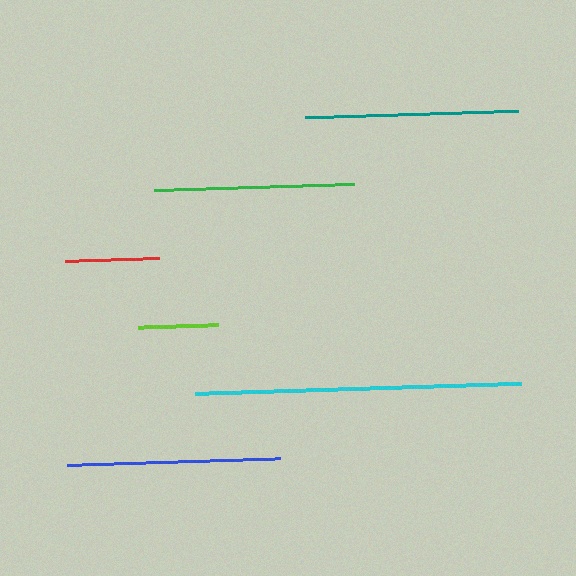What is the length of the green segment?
The green segment is approximately 200 pixels long.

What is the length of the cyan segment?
The cyan segment is approximately 327 pixels long.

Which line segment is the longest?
The cyan line is the longest at approximately 327 pixels.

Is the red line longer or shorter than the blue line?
The blue line is longer than the red line.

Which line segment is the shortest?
The lime line is the shortest at approximately 81 pixels.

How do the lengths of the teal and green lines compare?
The teal and green lines are approximately the same length.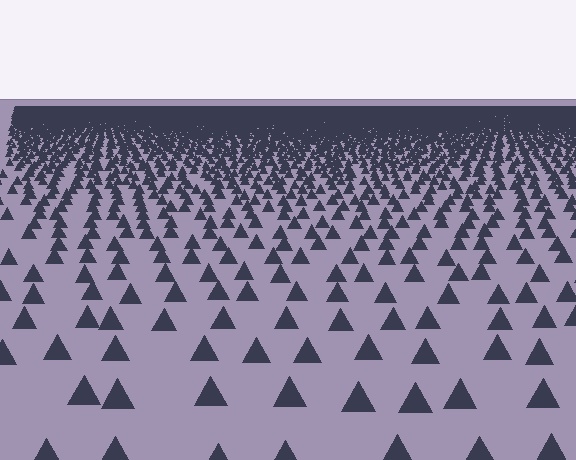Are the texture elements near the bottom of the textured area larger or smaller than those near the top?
Larger. Near the bottom, elements are closer to the viewer and appear at a bigger on-screen size.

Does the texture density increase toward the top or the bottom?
Density increases toward the top.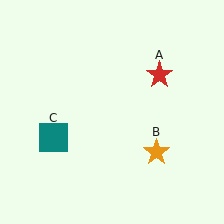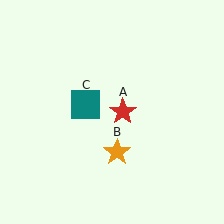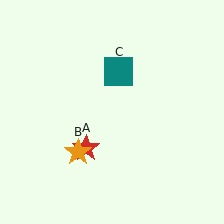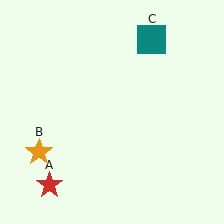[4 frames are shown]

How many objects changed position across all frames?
3 objects changed position: red star (object A), orange star (object B), teal square (object C).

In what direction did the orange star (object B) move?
The orange star (object B) moved left.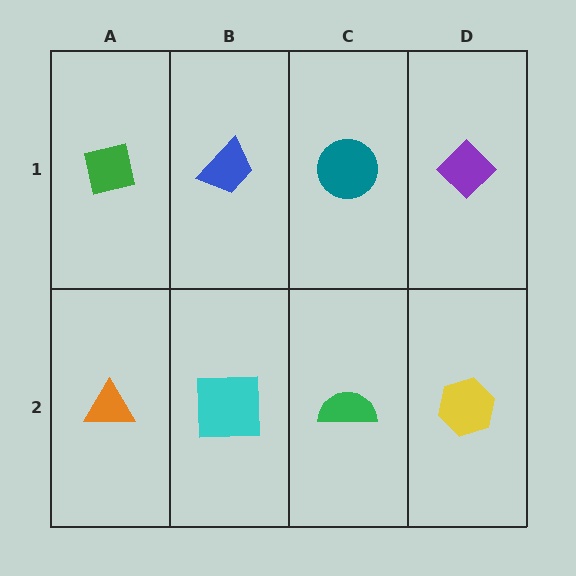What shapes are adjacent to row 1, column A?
An orange triangle (row 2, column A), a blue trapezoid (row 1, column B).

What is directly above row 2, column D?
A purple diamond.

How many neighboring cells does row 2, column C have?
3.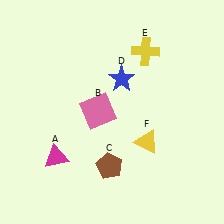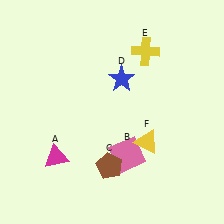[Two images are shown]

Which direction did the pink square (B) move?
The pink square (B) moved down.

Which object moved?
The pink square (B) moved down.